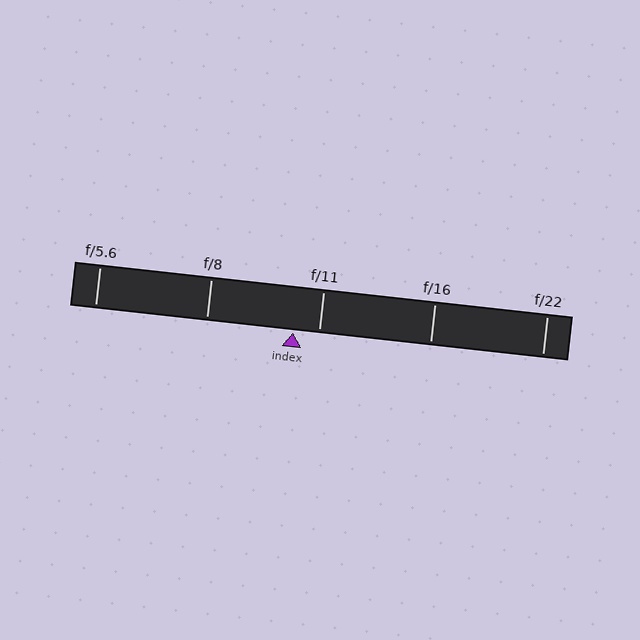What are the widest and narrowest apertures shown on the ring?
The widest aperture shown is f/5.6 and the narrowest is f/22.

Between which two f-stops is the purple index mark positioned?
The index mark is between f/8 and f/11.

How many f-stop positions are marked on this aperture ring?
There are 5 f-stop positions marked.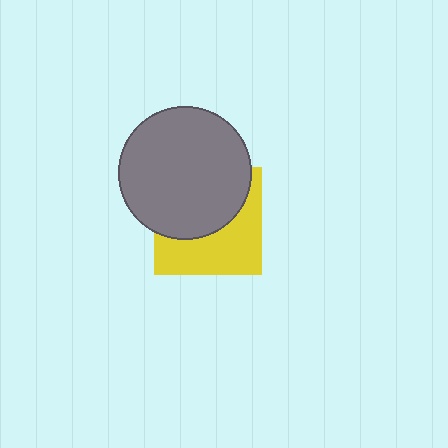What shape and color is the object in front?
The object in front is a gray circle.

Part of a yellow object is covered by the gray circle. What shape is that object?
It is a square.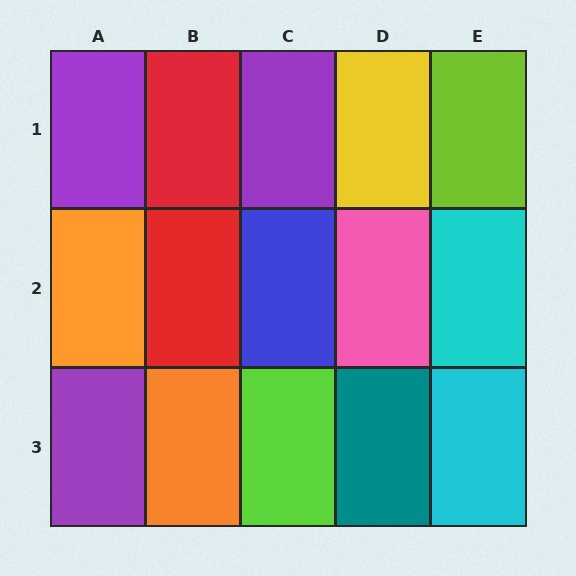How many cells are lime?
2 cells are lime.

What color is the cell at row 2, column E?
Cyan.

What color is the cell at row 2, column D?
Pink.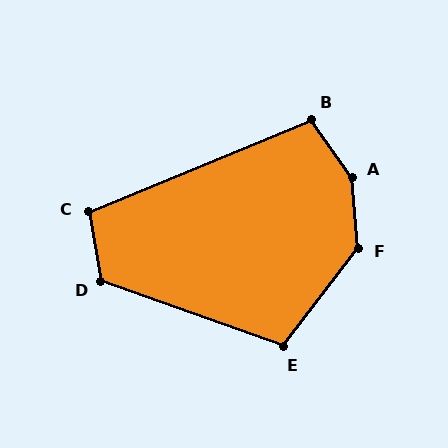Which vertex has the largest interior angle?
A, at approximately 150 degrees.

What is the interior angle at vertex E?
Approximately 108 degrees (obtuse).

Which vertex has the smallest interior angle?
C, at approximately 103 degrees.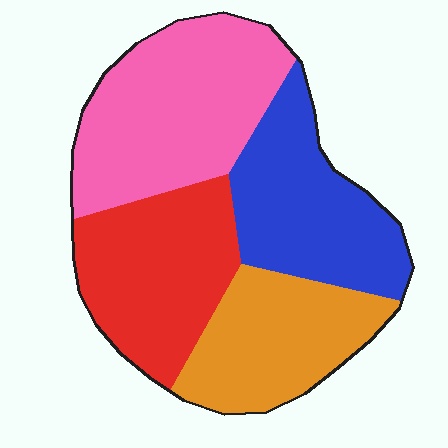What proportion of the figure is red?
Red takes up less than a quarter of the figure.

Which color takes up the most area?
Pink, at roughly 30%.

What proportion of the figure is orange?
Orange takes up about one fifth (1/5) of the figure.